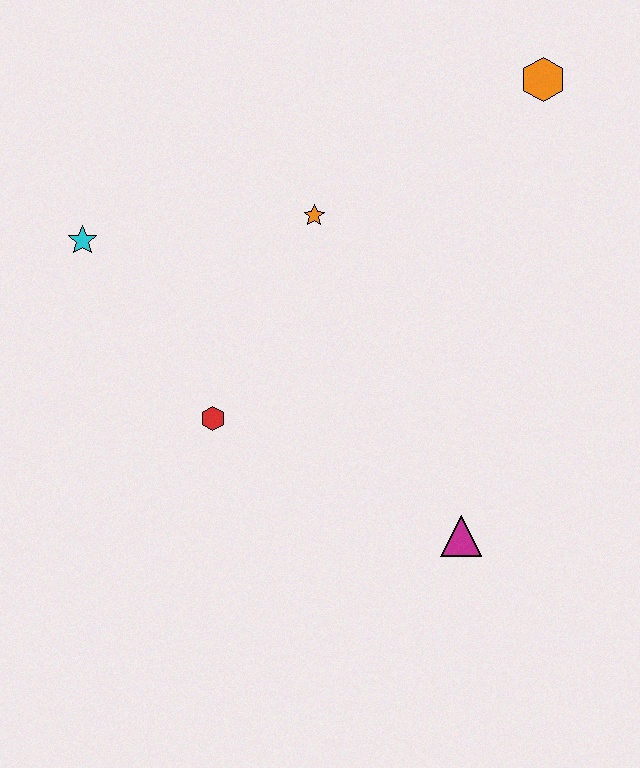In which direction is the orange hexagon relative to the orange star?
The orange hexagon is to the right of the orange star.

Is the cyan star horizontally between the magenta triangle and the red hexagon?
No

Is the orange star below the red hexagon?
No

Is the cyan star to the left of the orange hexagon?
Yes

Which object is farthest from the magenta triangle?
The cyan star is farthest from the magenta triangle.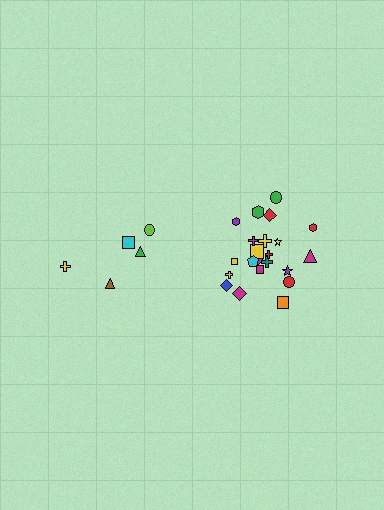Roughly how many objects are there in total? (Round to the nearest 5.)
Roughly 25 objects in total.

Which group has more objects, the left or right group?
The right group.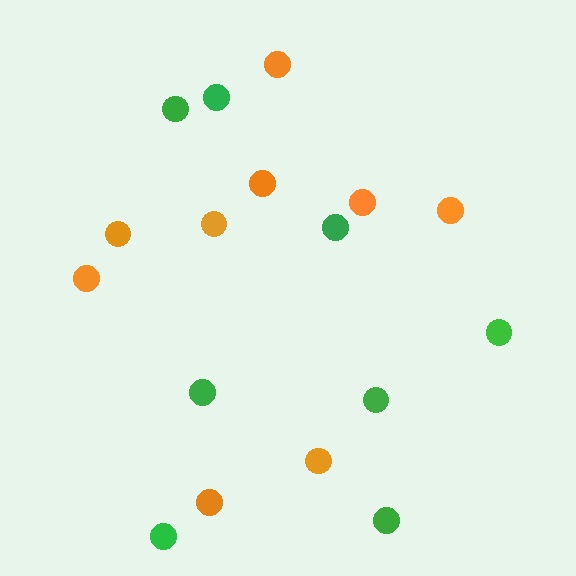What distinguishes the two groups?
There are 2 groups: one group of green circles (8) and one group of orange circles (9).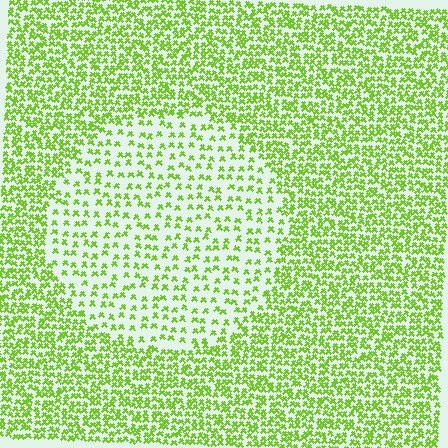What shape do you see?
I see a circle.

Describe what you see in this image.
The image contains small lime elements arranged at two different densities. A circle-shaped region is visible where the elements are less densely packed than the surrounding area.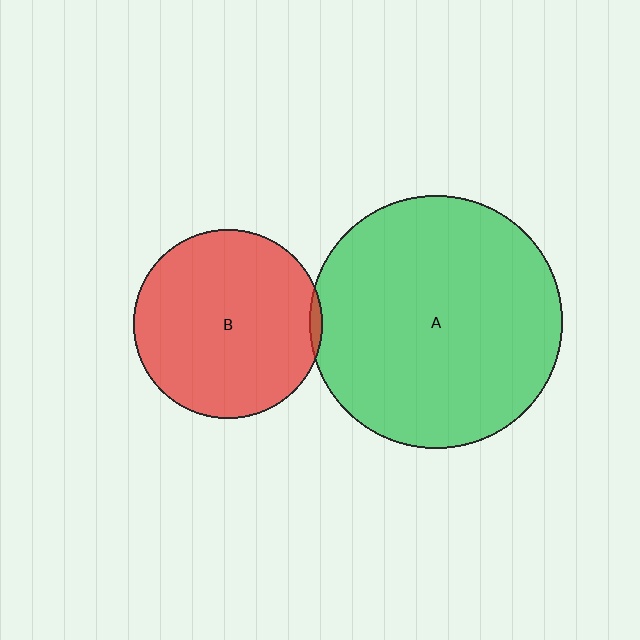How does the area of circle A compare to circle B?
Approximately 1.8 times.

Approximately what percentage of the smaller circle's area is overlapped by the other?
Approximately 5%.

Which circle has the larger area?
Circle A (green).